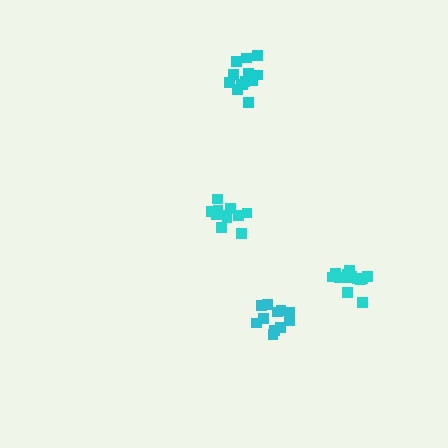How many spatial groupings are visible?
There are 4 spatial groupings.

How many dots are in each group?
Group 1: 11 dots, Group 2: 13 dots, Group 3: 11 dots, Group 4: 13 dots (48 total).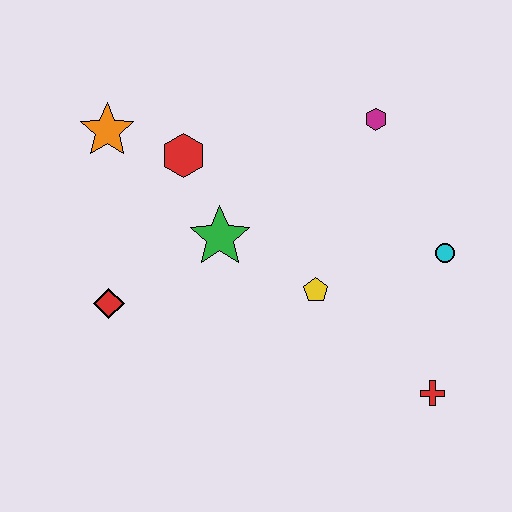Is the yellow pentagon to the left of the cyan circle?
Yes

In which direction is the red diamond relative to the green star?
The red diamond is to the left of the green star.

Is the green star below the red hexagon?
Yes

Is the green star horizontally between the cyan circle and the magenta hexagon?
No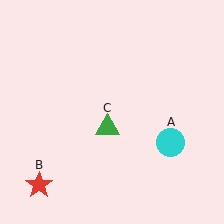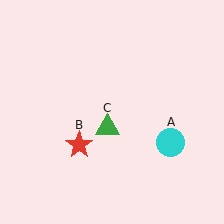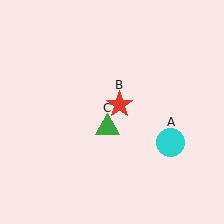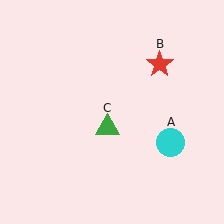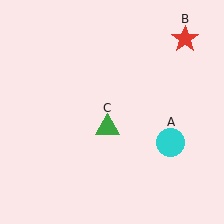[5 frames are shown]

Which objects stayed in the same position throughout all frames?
Cyan circle (object A) and green triangle (object C) remained stationary.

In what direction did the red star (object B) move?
The red star (object B) moved up and to the right.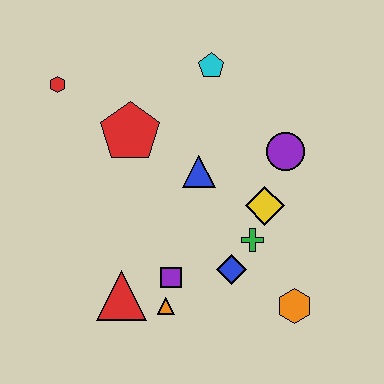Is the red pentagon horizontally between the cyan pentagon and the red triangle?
Yes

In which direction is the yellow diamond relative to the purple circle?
The yellow diamond is below the purple circle.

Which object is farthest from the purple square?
The red hexagon is farthest from the purple square.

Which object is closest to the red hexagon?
The red pentagon is closest to the red hexagon.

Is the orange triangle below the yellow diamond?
Yes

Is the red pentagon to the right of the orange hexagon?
No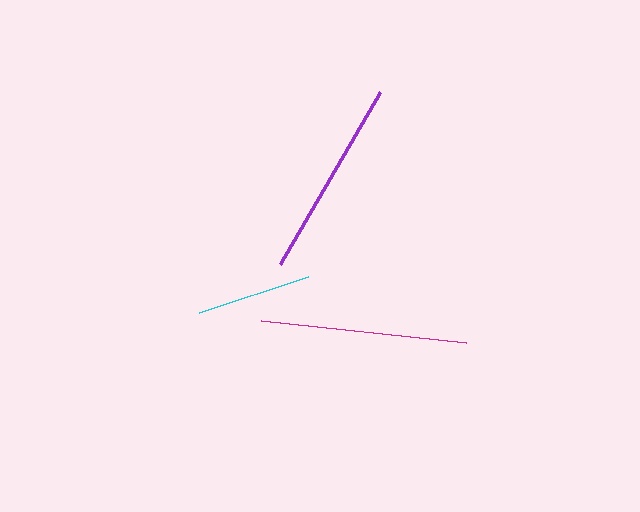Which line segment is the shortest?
The cyan line is the shortest at approximately 115 pixels.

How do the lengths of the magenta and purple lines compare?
The magenta and purple lines are approximately the same length.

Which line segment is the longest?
The magenta line is the longest at approximately 206 pixels.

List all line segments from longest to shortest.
From longest to shortest: magenta, purple, cyan.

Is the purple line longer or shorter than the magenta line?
The magenta line is longer than the purple line.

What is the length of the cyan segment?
The cyan segment is approximately 115 pixels long.